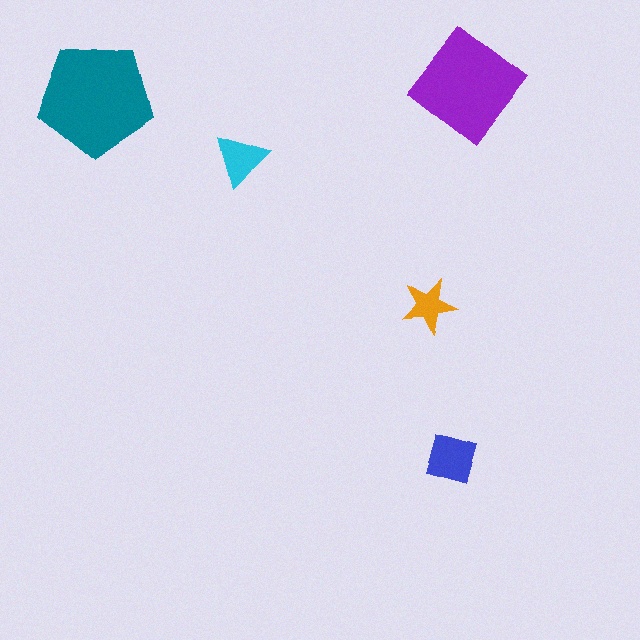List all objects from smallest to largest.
The orange star, the cyan triangle, the blue diamond, the purple diamond, the teal pentagon.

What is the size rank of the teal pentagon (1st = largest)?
1st.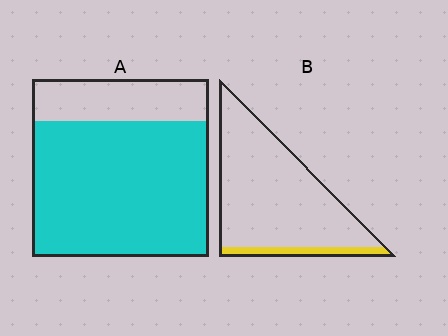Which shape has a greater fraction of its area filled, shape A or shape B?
Shape A.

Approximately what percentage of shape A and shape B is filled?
A is approximately 75% and B is approximately 10%.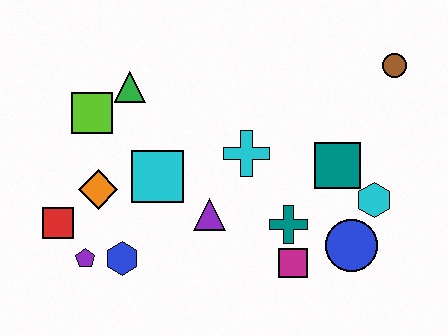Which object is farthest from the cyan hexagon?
The red square is farthest from the cyan hexagon.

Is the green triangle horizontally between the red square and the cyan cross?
Yes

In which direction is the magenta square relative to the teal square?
The magenta square is below the teal square.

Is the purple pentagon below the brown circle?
Yes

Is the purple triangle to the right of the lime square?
Yes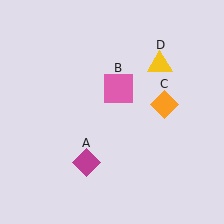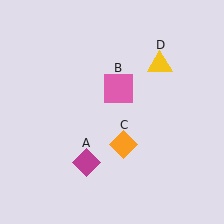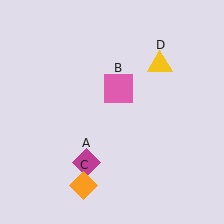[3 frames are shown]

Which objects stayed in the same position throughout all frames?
Magenta diamond (object A) and pink square (object B) and yellow triangle (object D) remained stationary.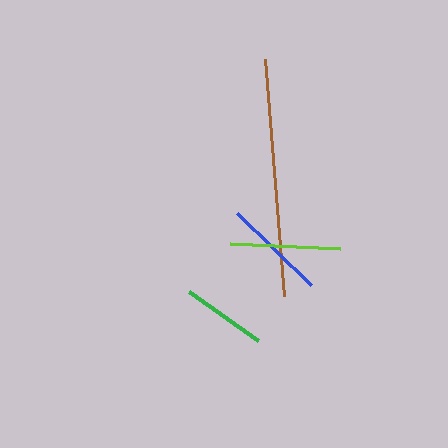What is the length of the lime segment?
The lime segment is approximately 111 pixels long.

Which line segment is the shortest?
The green line is the shortest at approximately 84 pixels.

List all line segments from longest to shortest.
From longest to shortest: brown, lime, blue, green.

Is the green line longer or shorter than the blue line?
The blue line is longer than the green line.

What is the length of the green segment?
The green segment is approximately 84 pixels long.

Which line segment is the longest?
The brown line is the longest at approximately 238 pixels.